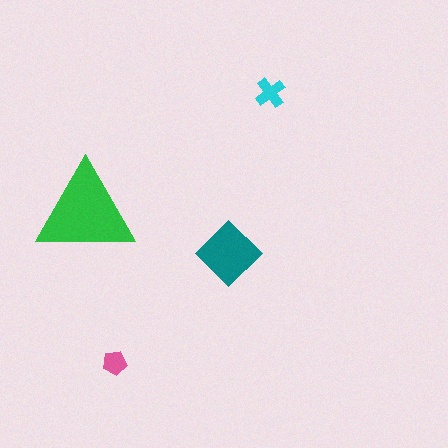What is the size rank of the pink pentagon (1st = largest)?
4th.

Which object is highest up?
The cyan cross is topmost.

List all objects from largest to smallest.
The green triangle, the teal diamond, the cyan cross, the pink pentagon.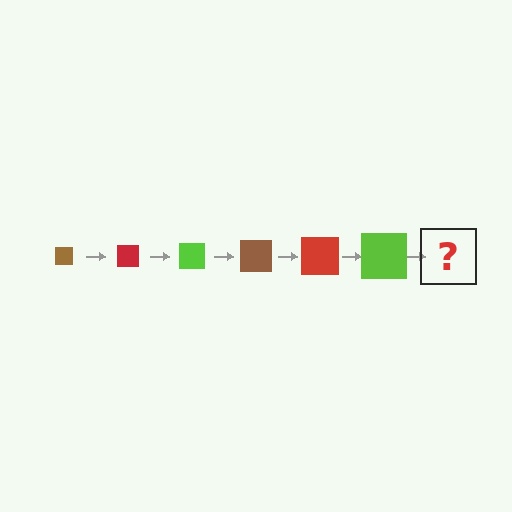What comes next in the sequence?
The next element should be a brown square, larger than the previous one.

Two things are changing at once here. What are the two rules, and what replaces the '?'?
The two rules are that the square grows larger each step and the color cycles through brown, red, and lime. The '?' should be a brown square, larger than the previous one.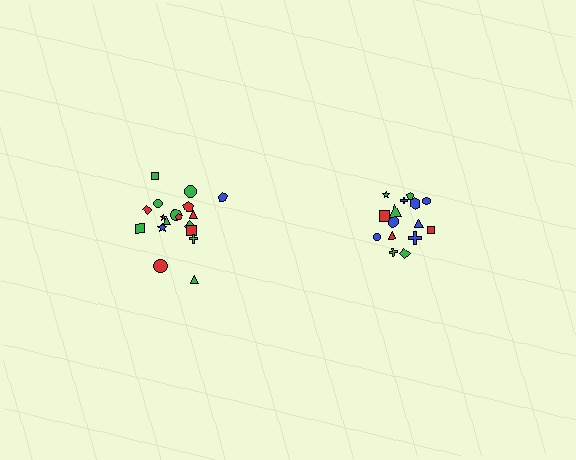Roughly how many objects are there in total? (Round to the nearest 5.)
Roughly 35 objects in total.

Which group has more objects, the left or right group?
The left group.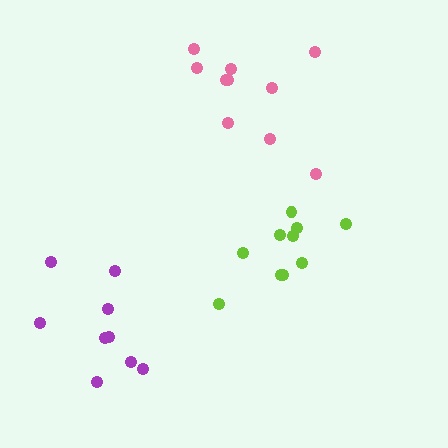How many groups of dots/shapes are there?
There are 3 groups.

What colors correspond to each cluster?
The clusters are colored: purple, lime, pink.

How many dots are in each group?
Group 1: 9 dots, Group 2: 10 dots, Group 3: 10 dots (29 total).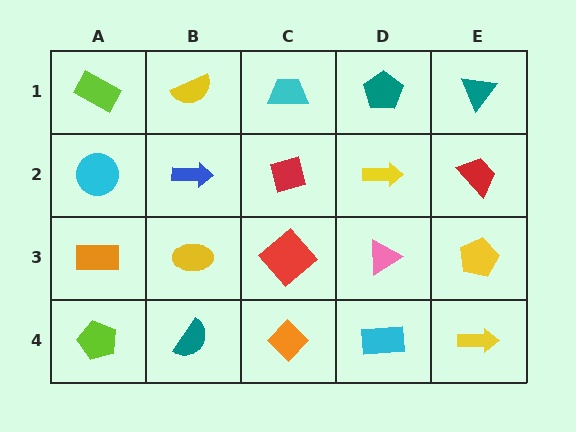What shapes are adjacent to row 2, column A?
A lime rectangle (row 1, column A), an orange rectangle (row 3, column A), a blue arrow (row 2, column B).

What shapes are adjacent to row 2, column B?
A yellow semicircle (row 1, column B), a yellow ellipse (row 3, column B), a cyan circle (row 2, column A), a red diamond (row 2, column C).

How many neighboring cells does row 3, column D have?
4.